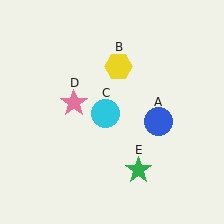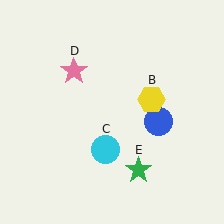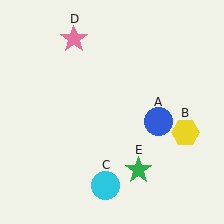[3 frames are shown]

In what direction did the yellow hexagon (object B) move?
The yellow hexagon (object B) moved down and to the right.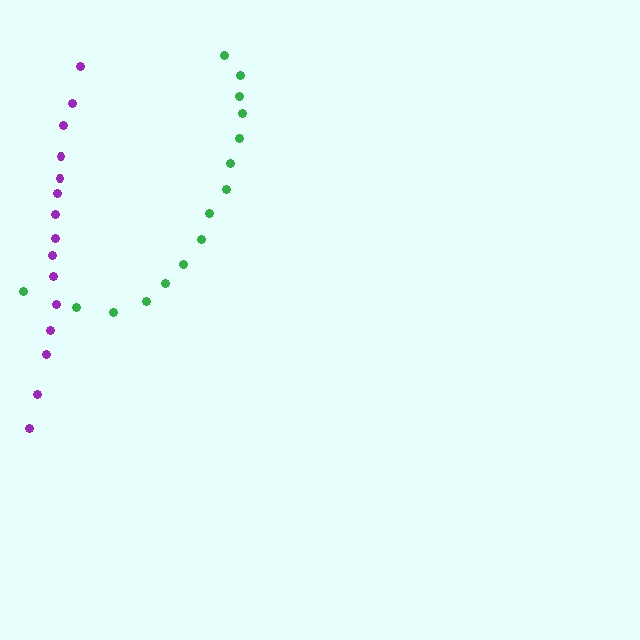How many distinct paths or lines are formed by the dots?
There are 2 distinct paths.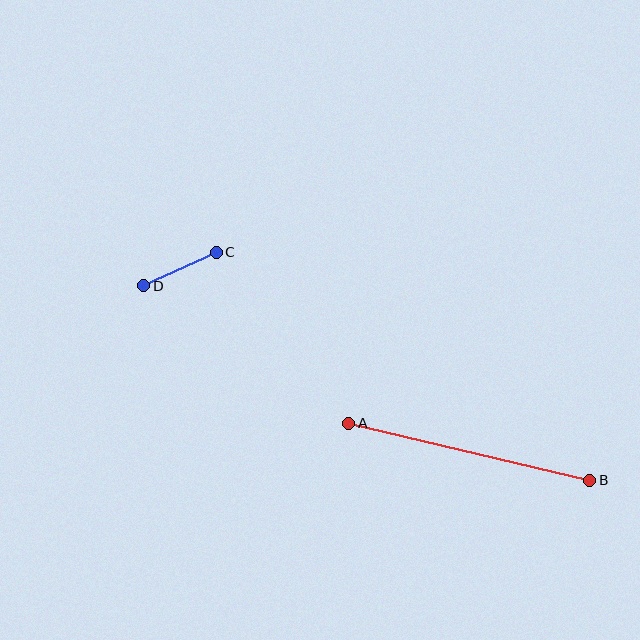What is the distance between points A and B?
The distance is approximately 248 pixels.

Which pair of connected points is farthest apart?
Points A and B are farthest apart.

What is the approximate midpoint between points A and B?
The midpoint is at approximately (469, 452) pixels.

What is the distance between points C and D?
The distance is approximately 80 pixels.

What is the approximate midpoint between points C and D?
The midpoint is at approximately (180, 269) pixels.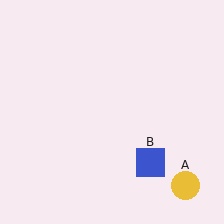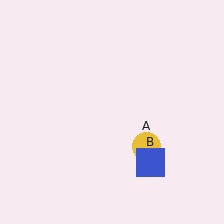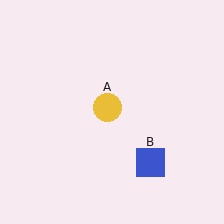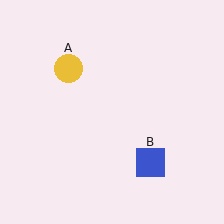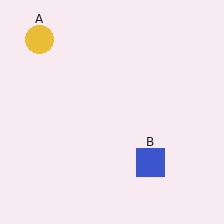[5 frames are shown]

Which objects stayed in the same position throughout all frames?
Blue square (object B) remained stationary.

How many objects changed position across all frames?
1 object changed position: yellow circle (object A).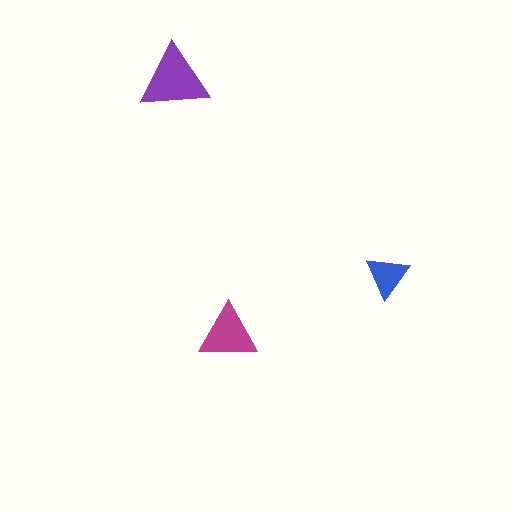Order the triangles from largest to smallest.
the purple one, the magenta one, the blue one.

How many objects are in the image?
There are 3 objects in the image.